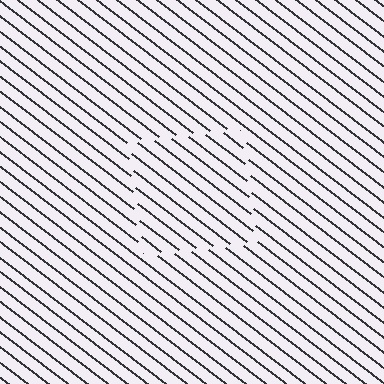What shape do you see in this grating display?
An illusory square. The interior of the shape contains the same grating, shifted by half a period — the contour is defined by the phase discontinuity where line-ends from the inner and outer gratings abut.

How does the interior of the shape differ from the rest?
The interior of the shape contains the same grating, shifted by half a period — the contour is defined by the phase discontinuity where line-ends from the inner and outer gratings abut.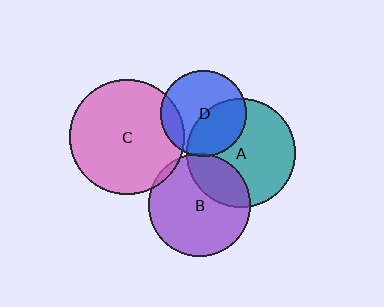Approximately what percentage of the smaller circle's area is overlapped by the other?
Approximately 25%.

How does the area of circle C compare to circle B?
Approximately 1.3 times.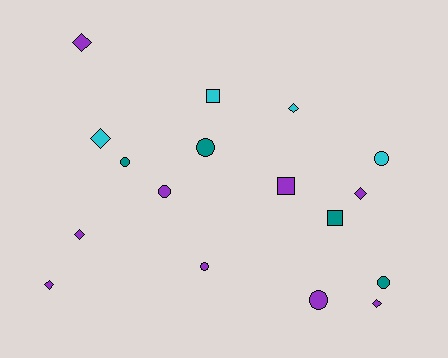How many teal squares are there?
There is 1 teal square.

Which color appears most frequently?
Purple, with 9 objects.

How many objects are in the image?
There are 17 objects.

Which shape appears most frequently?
Circle, with 7 objects.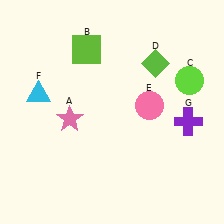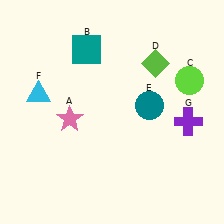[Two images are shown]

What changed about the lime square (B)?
In Image 1, B is lime. In Image 2, it changed to teal.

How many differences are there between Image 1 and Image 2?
There are 2 differences between the two images.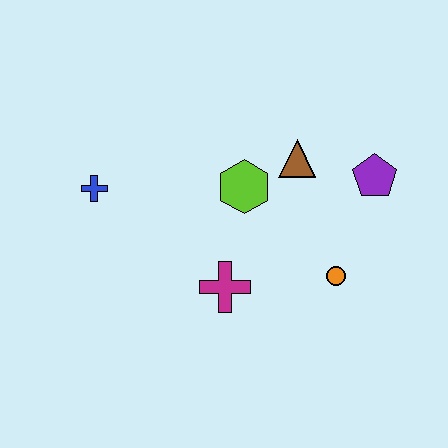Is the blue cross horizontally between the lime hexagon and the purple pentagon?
No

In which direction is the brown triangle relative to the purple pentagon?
The brown triangle is to the left of the purple pentagon.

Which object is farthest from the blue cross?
The purple pentagon is farthest from the blue cross.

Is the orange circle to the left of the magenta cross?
No